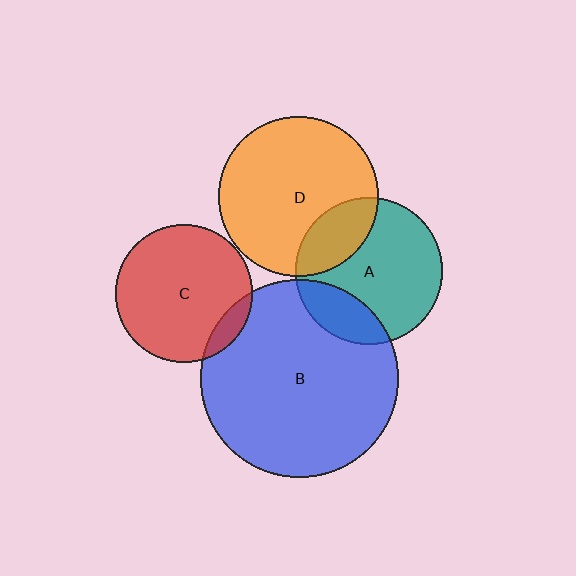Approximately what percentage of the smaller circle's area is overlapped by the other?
Approximately 20%.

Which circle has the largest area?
Circle B (blue).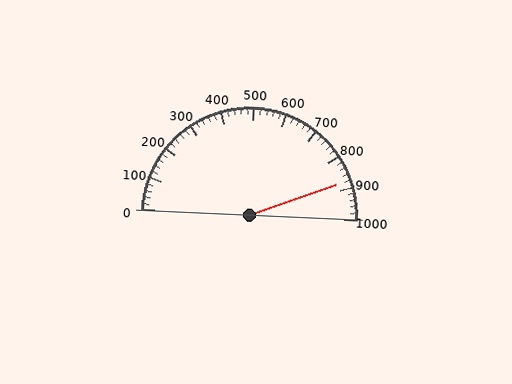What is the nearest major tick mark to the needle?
The nearest major tick mark is 900.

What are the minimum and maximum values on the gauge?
The gauge ranges from 0 to 1000.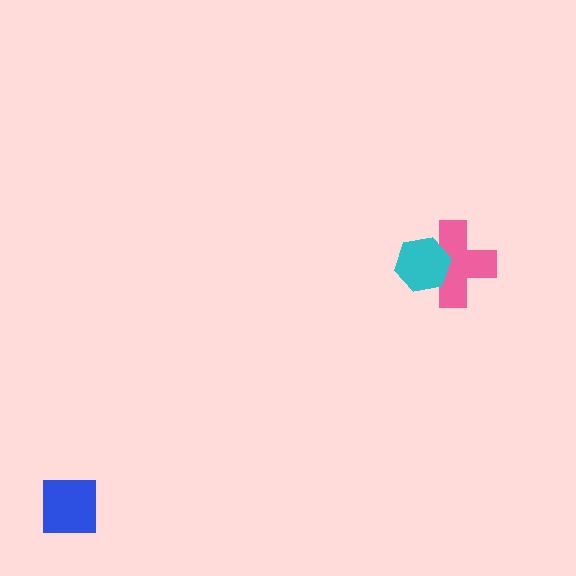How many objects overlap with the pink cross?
1 object overlaps with the pink cross.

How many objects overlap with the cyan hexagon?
1 object overlaps with the cyan hexagon.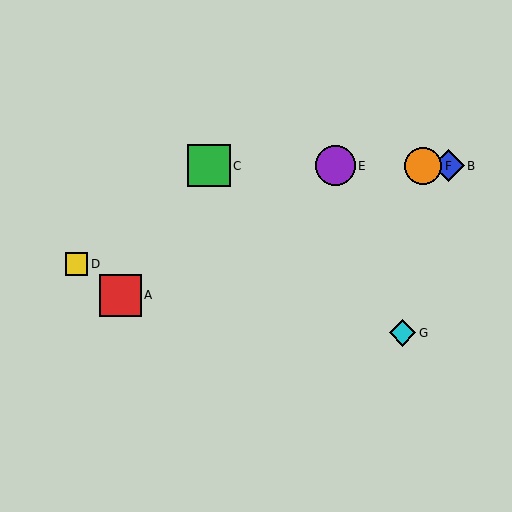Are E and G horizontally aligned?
No, E is at y≈166 and G is at y≈333.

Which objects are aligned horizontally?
Objects B, C, E, F are aligned horizontally.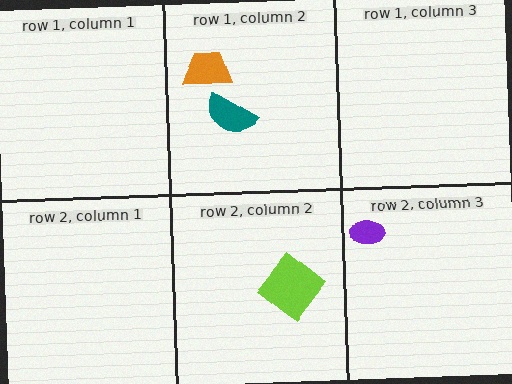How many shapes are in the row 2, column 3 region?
1.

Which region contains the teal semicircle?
The row 1, column 2 region.